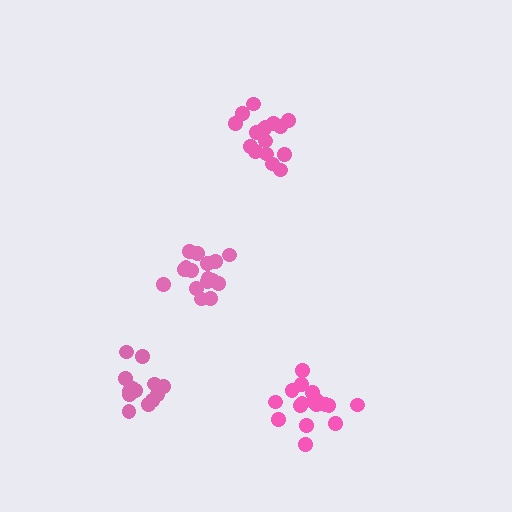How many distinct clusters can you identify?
There are 4 distinct clusters.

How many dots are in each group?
Group 1: 13 dots, Group 2: 16 dots, Group 3: 16 dots, Group 4: 18 dots (63 total).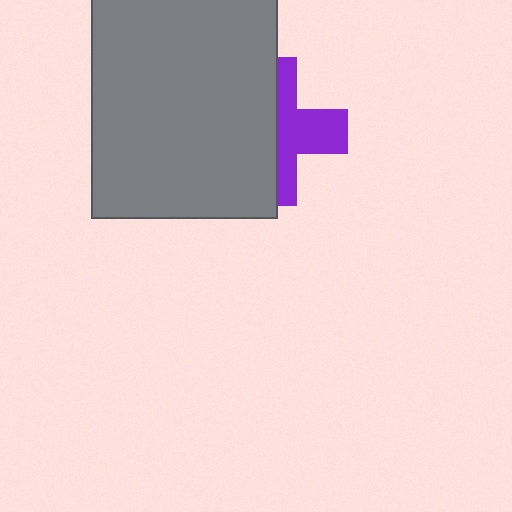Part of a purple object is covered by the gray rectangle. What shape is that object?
It is a cross.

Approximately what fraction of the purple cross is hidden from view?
Roughly 54% of the purple cross is hidden behind the gray rectangle.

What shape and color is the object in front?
The object in front is a gray rectangle.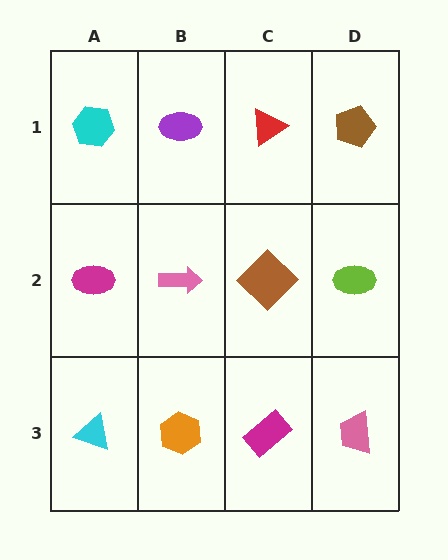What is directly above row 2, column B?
A purple ellipse.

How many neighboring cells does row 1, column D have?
2.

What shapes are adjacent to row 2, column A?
A cyan hexagon (row 1, column A), a cyan triangle (row 3, column A), a pink arrow (row 2, column B).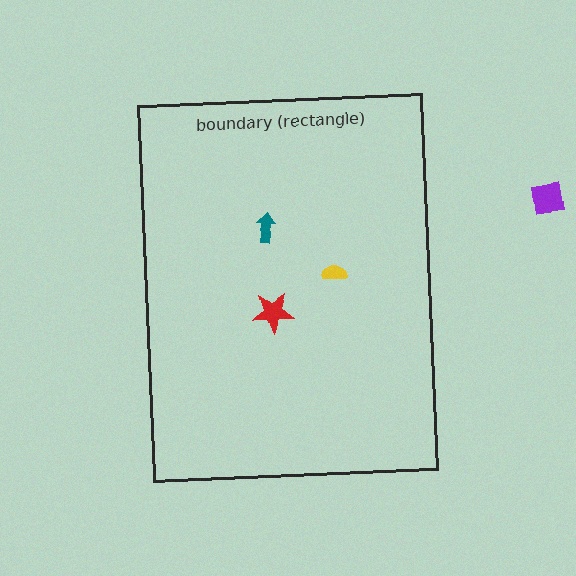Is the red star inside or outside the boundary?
Inside.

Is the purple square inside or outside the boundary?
Outside.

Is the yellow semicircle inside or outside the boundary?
Inside.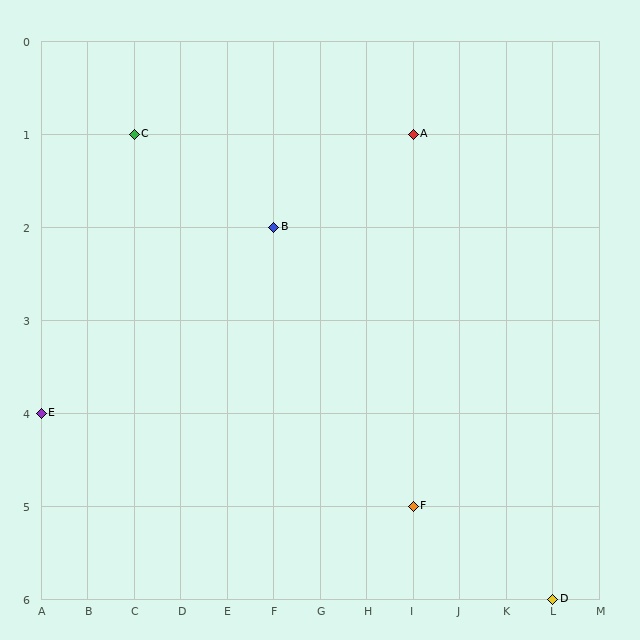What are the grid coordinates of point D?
Point D is at grid coordinates (L, 6).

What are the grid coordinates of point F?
Point F is at grid coordinates (I, 5).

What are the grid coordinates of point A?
Point A is at grid coordinates (I, 1).